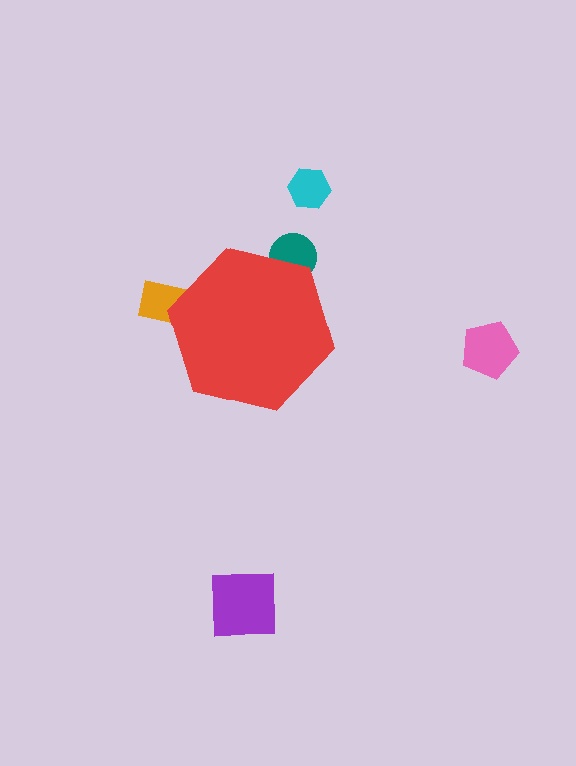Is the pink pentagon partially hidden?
No, the pink pentagon is fully visible.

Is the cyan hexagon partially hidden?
No, the cyan hexagon is fully visible.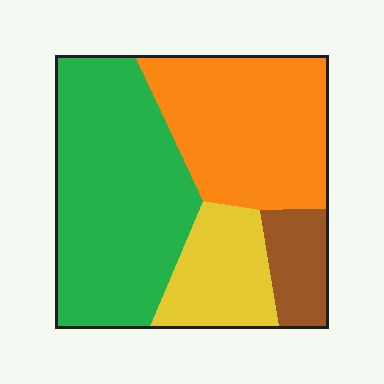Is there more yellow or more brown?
Yellow.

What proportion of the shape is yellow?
Yellow covers about 15% of the shape.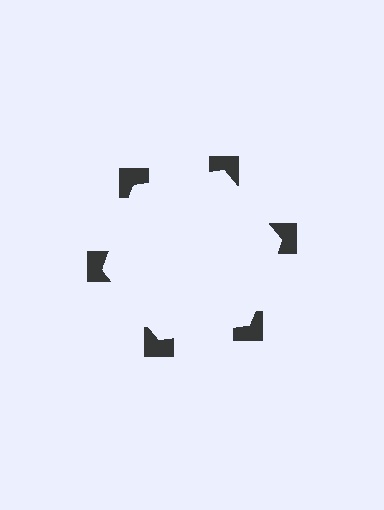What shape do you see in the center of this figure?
An illusory hexagon — its edges are inferred from the aligned wedge cuts in the notched squares, not physically drawn.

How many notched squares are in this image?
There are 6 — one at each vertex of the illusory hexagon.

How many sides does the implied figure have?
6 sides.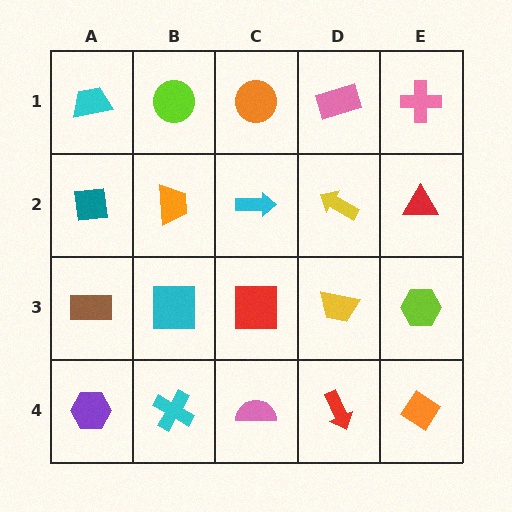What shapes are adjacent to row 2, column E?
A pink cross (row 1, column E), a lime hexagon (row 3, column E), a yellow arrow (row 2, column D).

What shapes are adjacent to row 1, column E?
A red triangle (row 2, column E), a pink rectangle (row 1, column D).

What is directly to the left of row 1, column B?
A cyan trapezoid.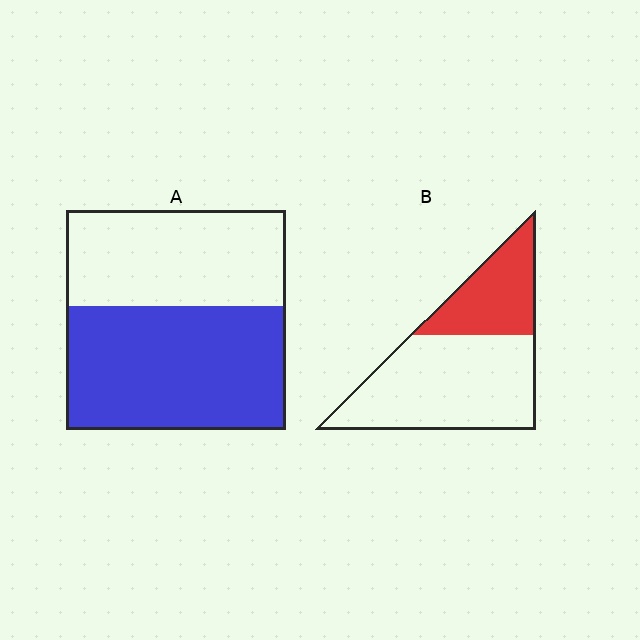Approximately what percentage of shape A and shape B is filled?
A is approximately 55% and B is approximately 30%.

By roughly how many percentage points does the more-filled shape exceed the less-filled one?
By roughly 25 percentage points (A over B).